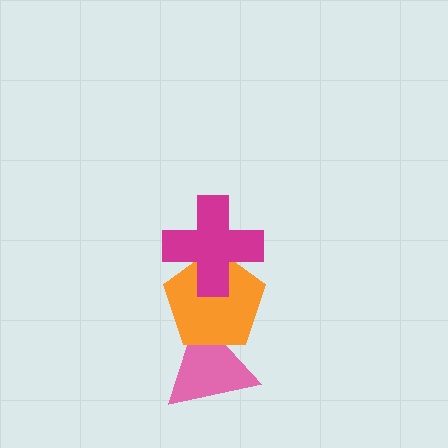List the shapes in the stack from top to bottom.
From top to bottom: the magenta cross, the orange pentagon, the pink triangle.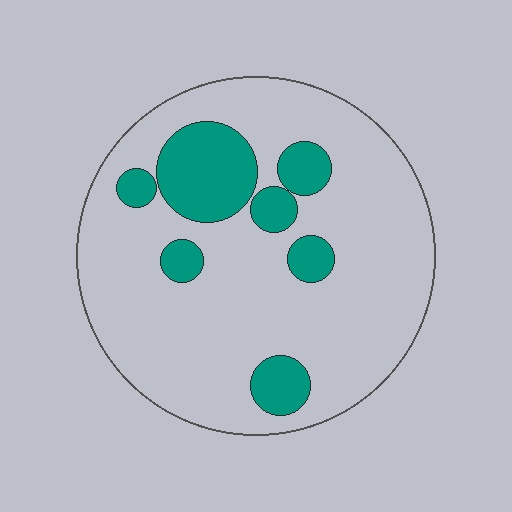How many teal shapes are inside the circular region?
7.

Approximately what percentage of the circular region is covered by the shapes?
Approximately 20%.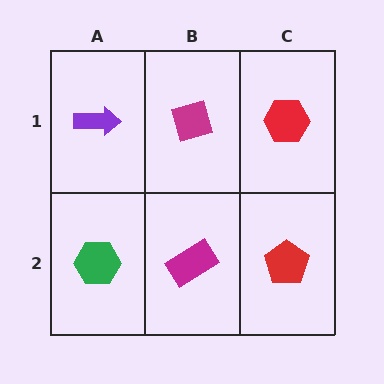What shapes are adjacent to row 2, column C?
A red hexagon (row 1, column C), a magenta rectangle (row 2, column B).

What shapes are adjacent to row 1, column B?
A magenta rectangle (row 2, column B), a purple arrow (row 1, column A), a red hexagon (row 1, column C).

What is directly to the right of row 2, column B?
A red pentagon.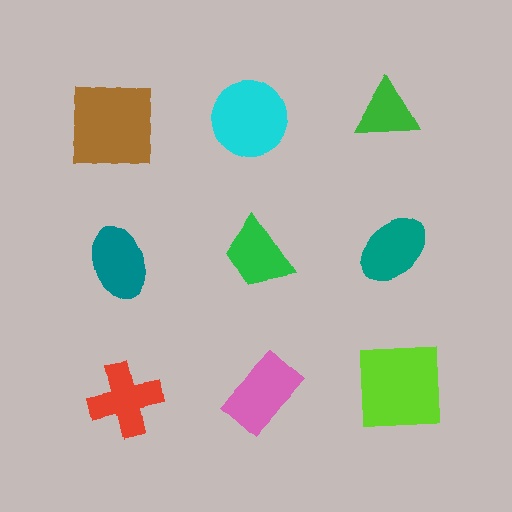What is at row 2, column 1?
A teal ellipse.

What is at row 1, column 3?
A green triangle.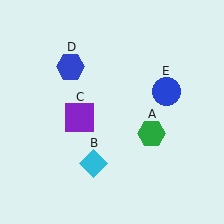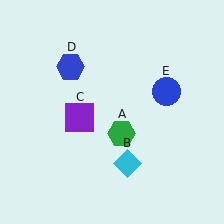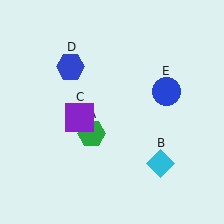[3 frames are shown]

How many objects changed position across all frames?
2 objects changed position: green hexagon (object A), cyan diamond (object B).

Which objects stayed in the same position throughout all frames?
Purple square (object C) and blue hexagon (object D) and blue circle (object E) remained stationary.